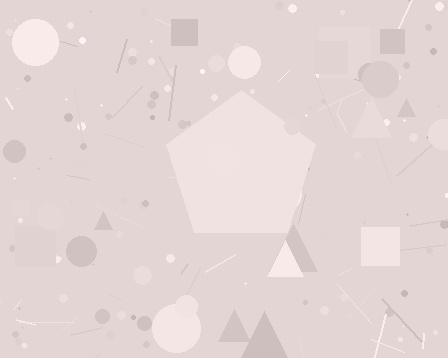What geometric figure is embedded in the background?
A pentagon is embedded in the background.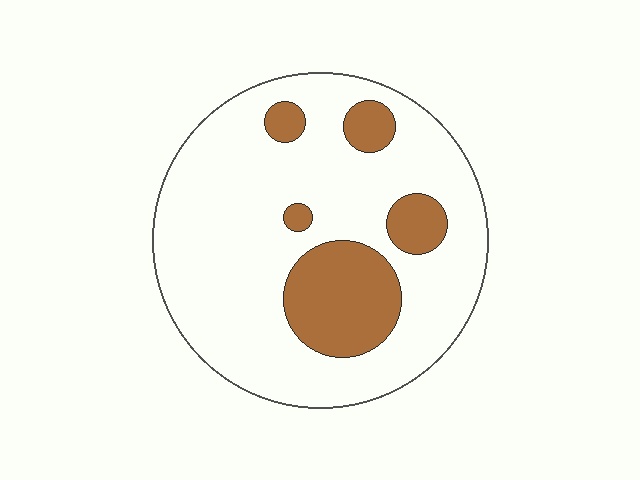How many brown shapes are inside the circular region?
5.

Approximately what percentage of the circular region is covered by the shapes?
Approximately 20%.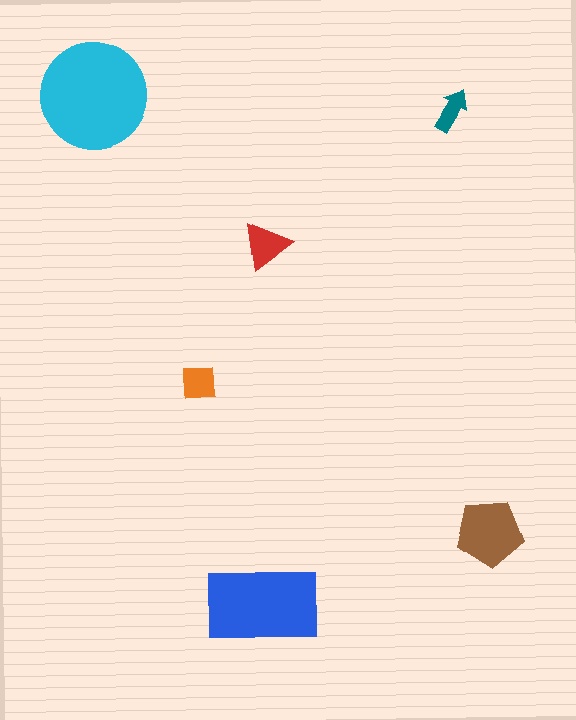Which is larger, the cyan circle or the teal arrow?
The cyan circle.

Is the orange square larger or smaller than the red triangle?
Smaller.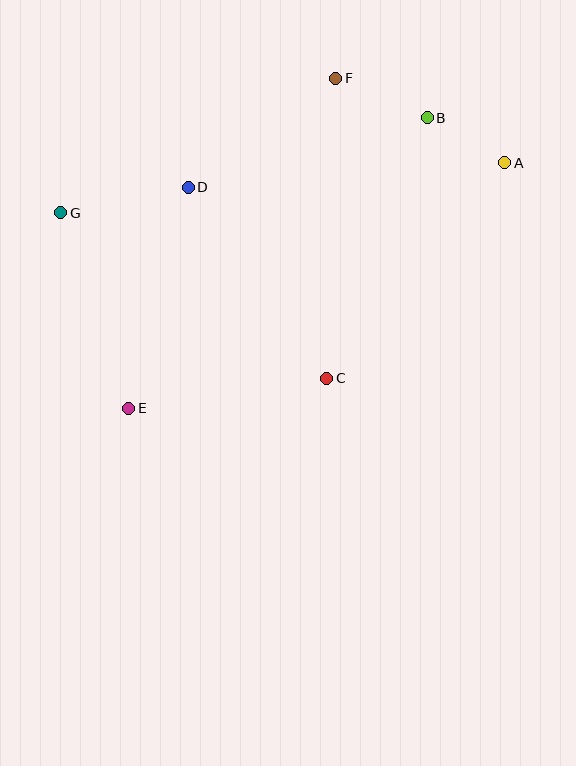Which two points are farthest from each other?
Points A and E are farthest from each other.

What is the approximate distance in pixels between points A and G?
The distance between A and G is approximately 446 pixels.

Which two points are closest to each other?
Points A and B are closest to each other.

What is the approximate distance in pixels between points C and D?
The distance between C and D is approximately 236 pixels.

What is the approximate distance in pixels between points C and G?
The distance between C and G is approximately 313 pixels.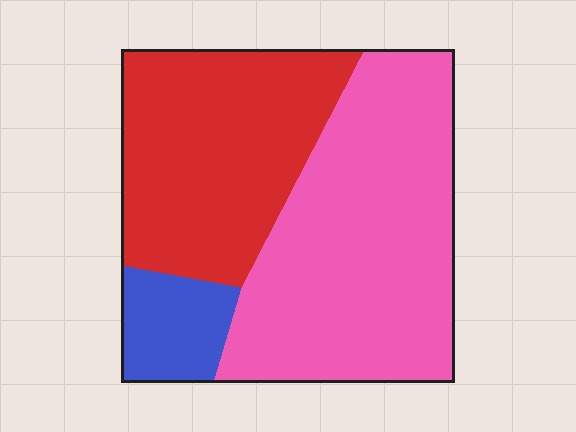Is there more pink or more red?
Pink.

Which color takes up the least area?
Blue, at roughly 10%.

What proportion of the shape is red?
Red covers 38% of the shape.